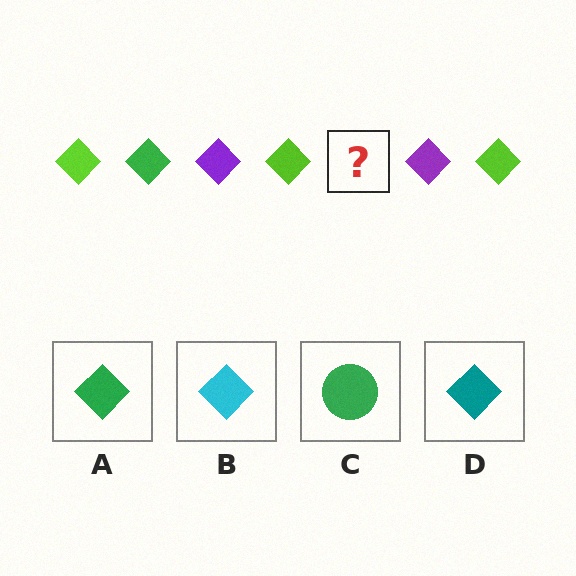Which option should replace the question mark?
Option A.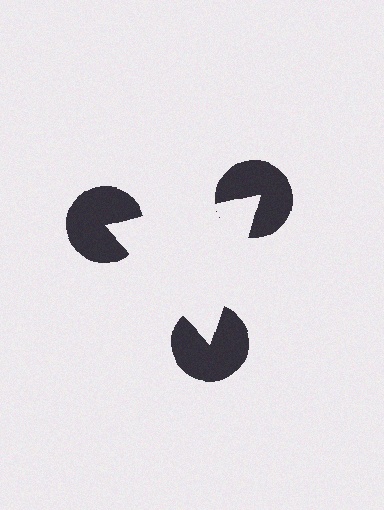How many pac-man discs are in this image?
There are 3 — one at each vertex of the illusory triangle.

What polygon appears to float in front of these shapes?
An illusory triangle — its edges are inferred from the aligned wedge cuts in the pac-man discs, not physically drawn.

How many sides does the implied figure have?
3 sides.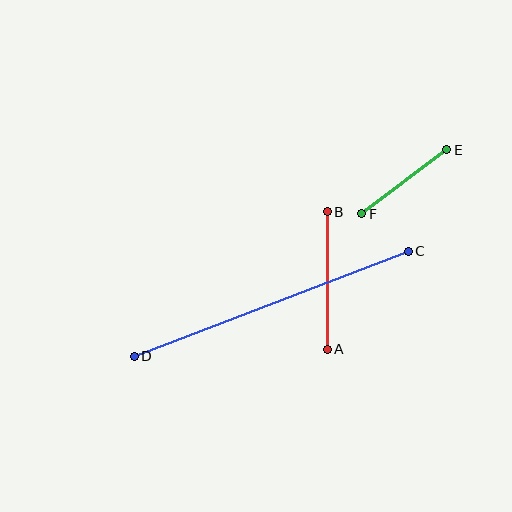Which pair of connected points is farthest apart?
Points C and D are farthest apart.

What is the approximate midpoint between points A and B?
The midpoint is at approximately (327, 281) pixels.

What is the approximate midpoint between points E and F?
The midpoint is at approximately (404, 182) pixels.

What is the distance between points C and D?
The distance is approximately 293 pixels.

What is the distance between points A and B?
The distance is approximately 137 pixels.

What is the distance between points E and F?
The distance is approximately 106 pixels.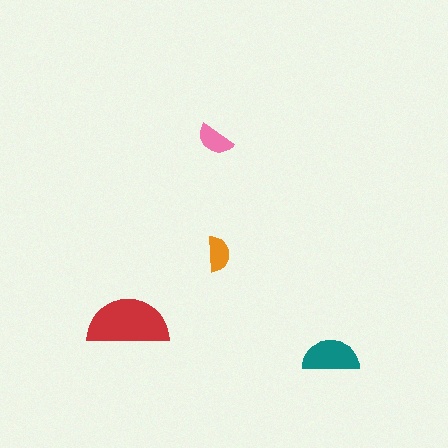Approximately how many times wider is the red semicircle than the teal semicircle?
About 1.5 times wider.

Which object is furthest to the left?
The red semicircle is leftmost.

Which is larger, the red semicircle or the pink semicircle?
The red one.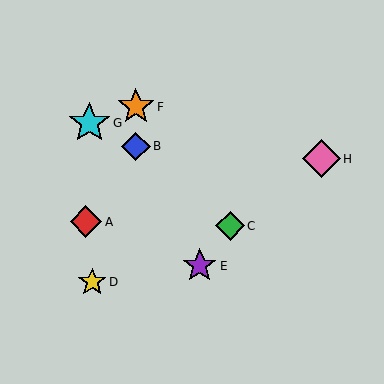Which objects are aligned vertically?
Objects B, F are aligned vertically.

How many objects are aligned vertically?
2 objects (B, F) are aligned vertically.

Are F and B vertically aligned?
Yes, both are at x≈136.